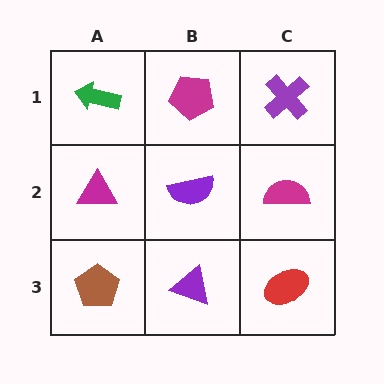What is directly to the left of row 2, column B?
A magenta triangle.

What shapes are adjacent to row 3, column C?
A magenta semicircle (row 2, column C), a purple triangle (row 3, column B).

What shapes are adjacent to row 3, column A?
A magenta triangle (row 2, column A), a purple triangle (row 3, column B).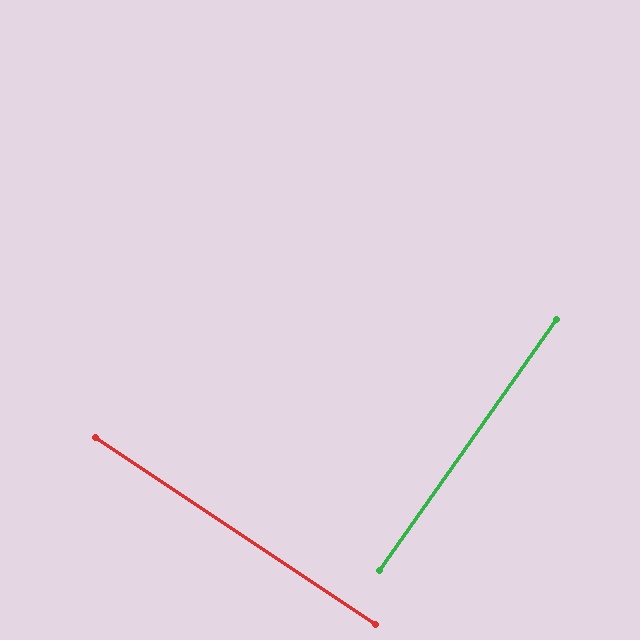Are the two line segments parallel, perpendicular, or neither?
Perpendicular — they meet at approximately 89°.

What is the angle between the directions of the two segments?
Approximately 89 degrees.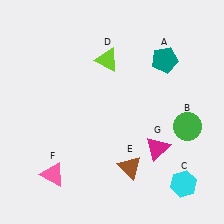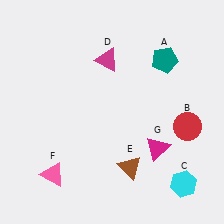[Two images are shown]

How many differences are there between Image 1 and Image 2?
There are 2 differences between the two images.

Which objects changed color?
B changed from green to red. D changed from lime to magenta.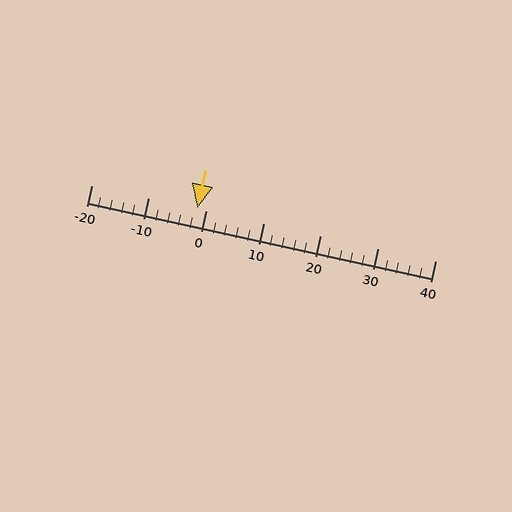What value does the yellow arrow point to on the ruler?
The yellow arrow points to approximately -2.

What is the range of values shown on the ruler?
The ruler shows values from -20 to 40.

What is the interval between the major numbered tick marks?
The major tick marks are spaced 10 units apart.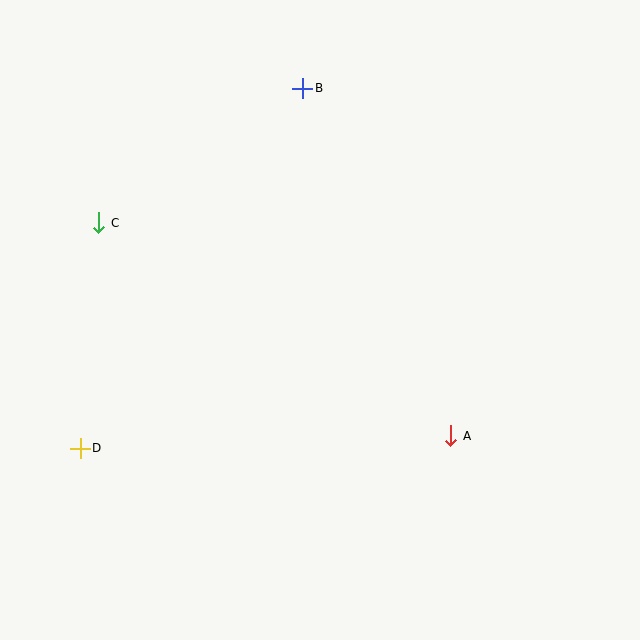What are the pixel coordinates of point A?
Point A is at (451, 436).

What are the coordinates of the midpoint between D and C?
The midpoint between D and C is at (90, 336).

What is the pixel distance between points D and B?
The distance between D and B is 423 pixels.